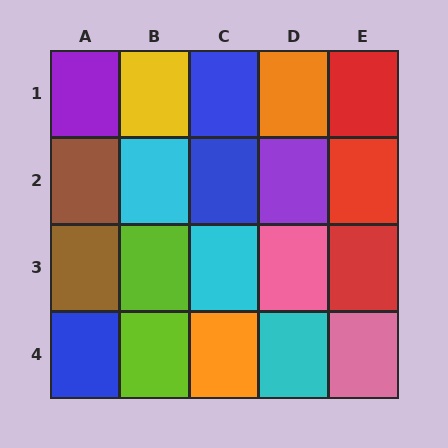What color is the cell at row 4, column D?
Cyan.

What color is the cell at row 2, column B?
Cyan.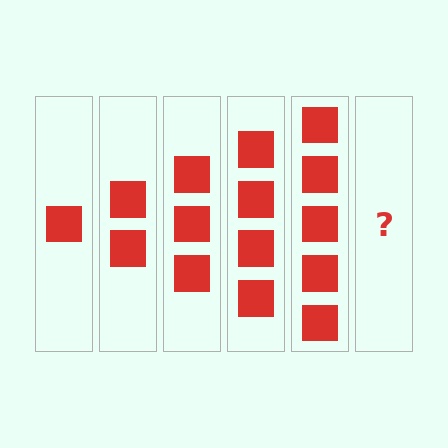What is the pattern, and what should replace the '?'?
The pattern is that each step adds one more square. The '?' should be 6 squares.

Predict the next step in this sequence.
The next step is 6 squares.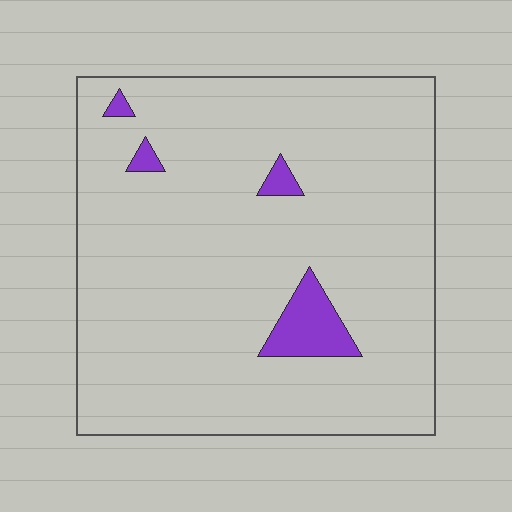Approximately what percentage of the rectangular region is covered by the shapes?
Approximately 5%.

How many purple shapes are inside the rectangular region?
4.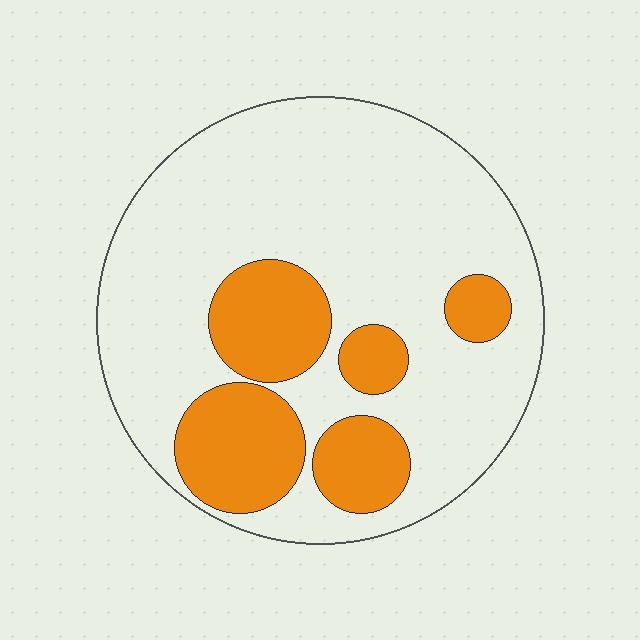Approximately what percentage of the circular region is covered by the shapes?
Approximately 25%.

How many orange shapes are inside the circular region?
5.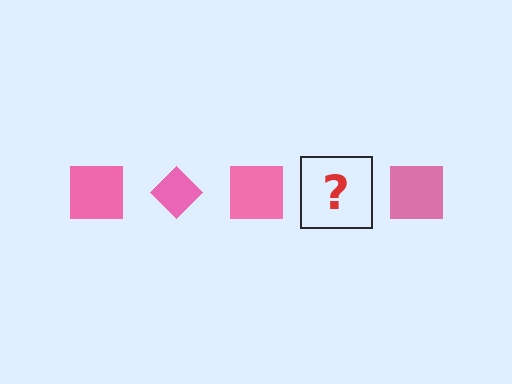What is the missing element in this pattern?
The missing element is a pink diamond.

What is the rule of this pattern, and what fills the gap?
The rule is that the pattern cycles through square, diamond shapes in pink. The gap should be filled with a pink diamond.